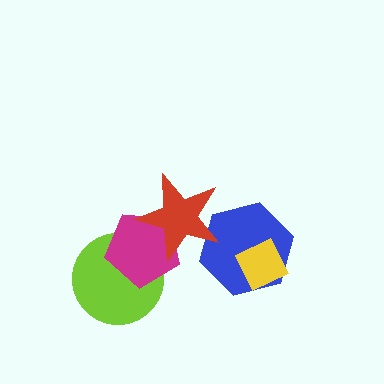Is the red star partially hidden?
No, no other shape covers it.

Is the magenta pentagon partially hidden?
Yes, it is partially covered by another shape.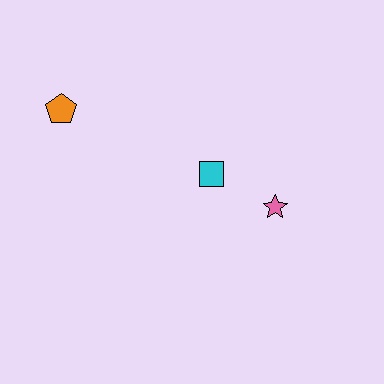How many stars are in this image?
There is 1 star.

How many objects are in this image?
There are 3 objects.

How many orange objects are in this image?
There is 1 orange object.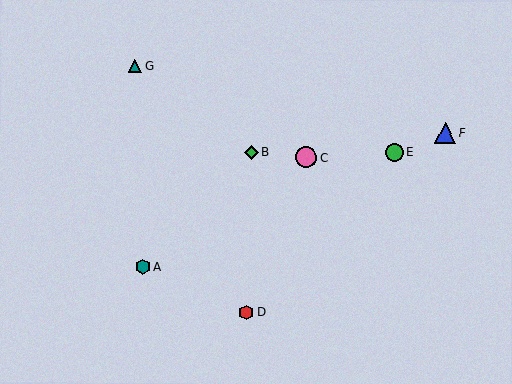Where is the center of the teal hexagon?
The center of the teal hexagon is at (143, 267).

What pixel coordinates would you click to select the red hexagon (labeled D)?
Click at (246, 312) to select the red hexagon D.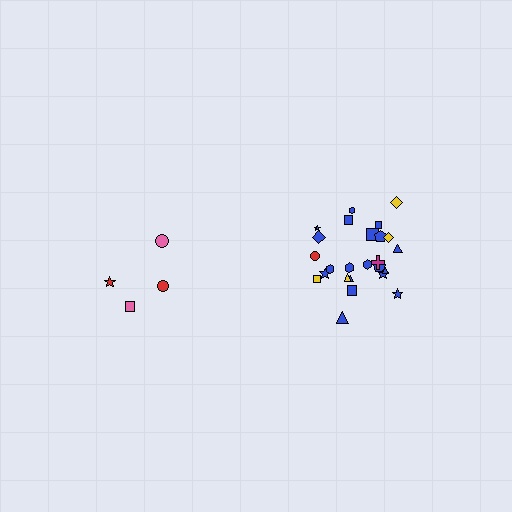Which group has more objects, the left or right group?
The right group.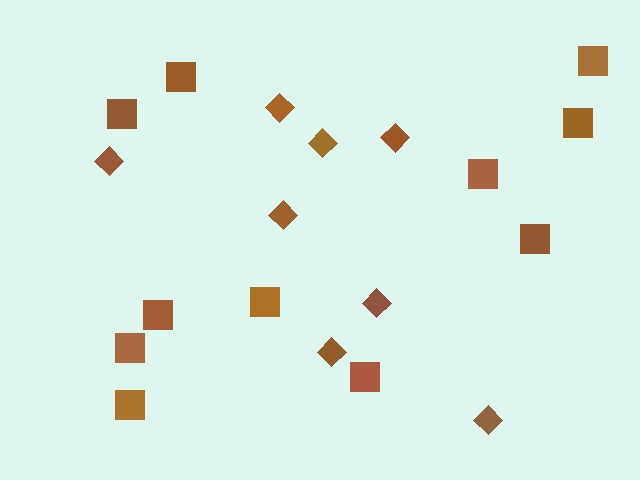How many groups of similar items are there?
There are 2 groups: one group of diamonds (8) and one group of squares (11).